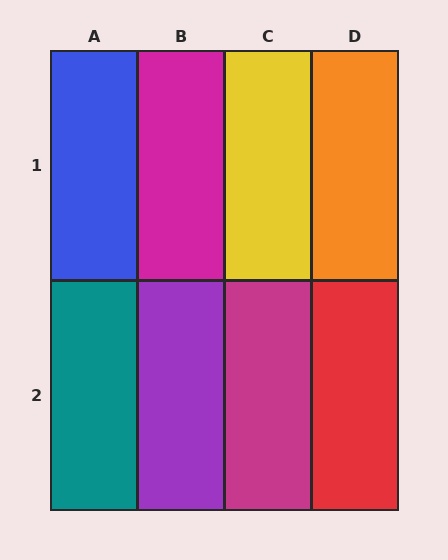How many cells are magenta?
2 cells are magenta.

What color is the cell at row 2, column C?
Magenta.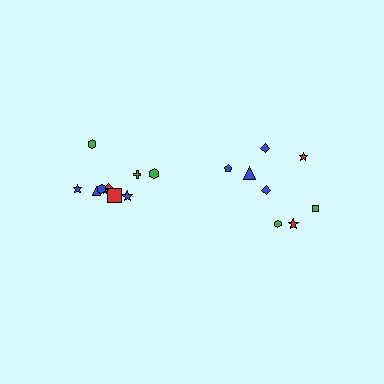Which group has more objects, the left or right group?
The left group.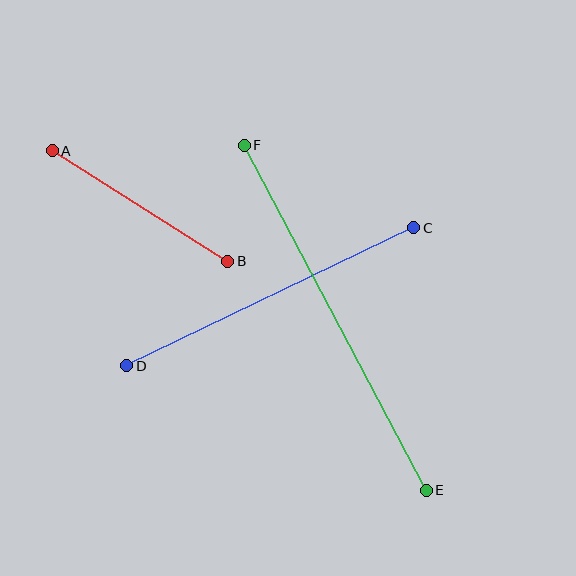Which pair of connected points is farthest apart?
Points E and F are farthest apart.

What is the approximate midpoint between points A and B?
The midpoint is at approximately (140, 206) pixels.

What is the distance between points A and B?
The distance is approximately 207 pixels.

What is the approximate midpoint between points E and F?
The midpoint is at approximately (335, 318) pixels.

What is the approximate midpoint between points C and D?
The midpoint is at approximately (270, 297) pixels.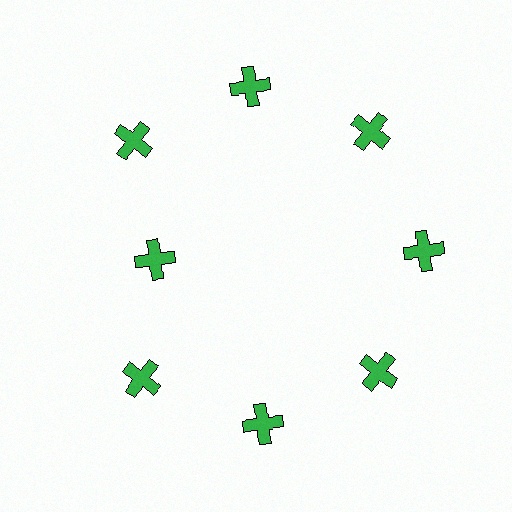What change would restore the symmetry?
The symmetry would be restored by moving it outward, back onto the ring so that all 8 crosses sit at equal angles and equal distance from the center.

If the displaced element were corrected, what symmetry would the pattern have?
It would have 8-fold rotational symmetry — the pattern would map onto itself every 45 degrees.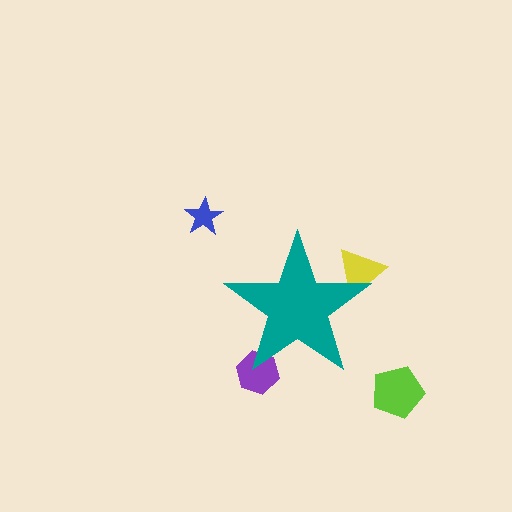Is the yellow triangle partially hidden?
Yes, the yellow triangle is partially hidden behind the teal star.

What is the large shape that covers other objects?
A teal star.